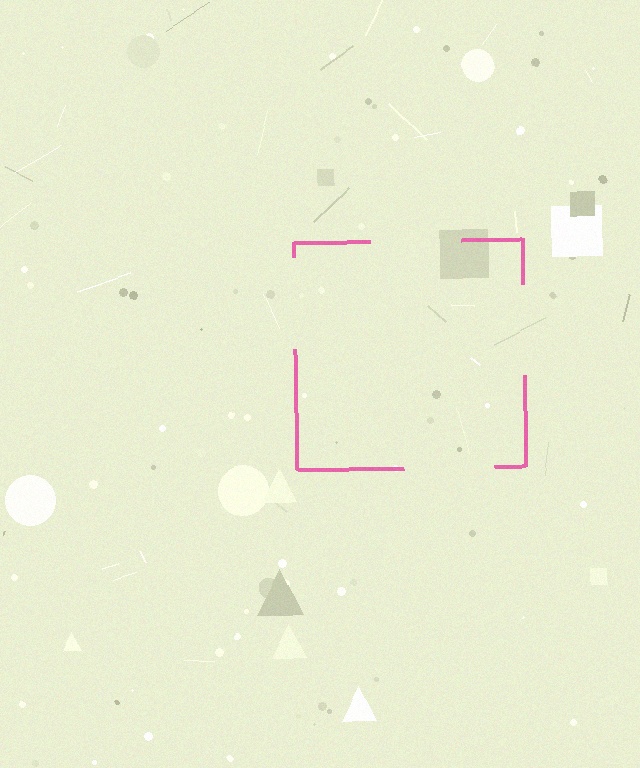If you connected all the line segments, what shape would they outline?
They would outline a square.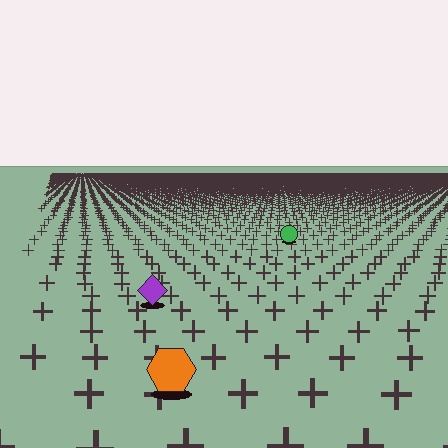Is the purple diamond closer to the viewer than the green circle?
Yes. The purple diamond is closer — you can tell from the texture gradient: the ground texture is coarser near it.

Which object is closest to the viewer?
The orange hexagon is closest. The texture marks near it are larger and more spread out.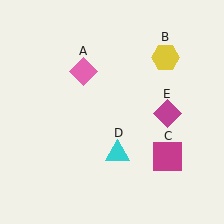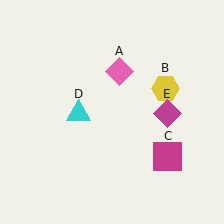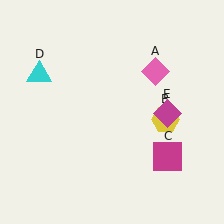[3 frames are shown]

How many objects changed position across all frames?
3 objects changed position: pink diamond (object A), yellow hexagon (object B), cyan triangle (object D).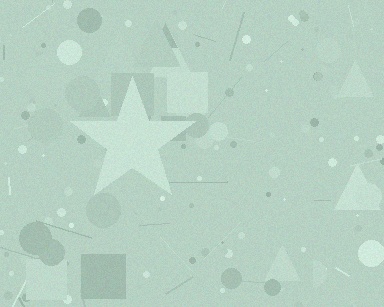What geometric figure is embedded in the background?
A star is embedded in the background.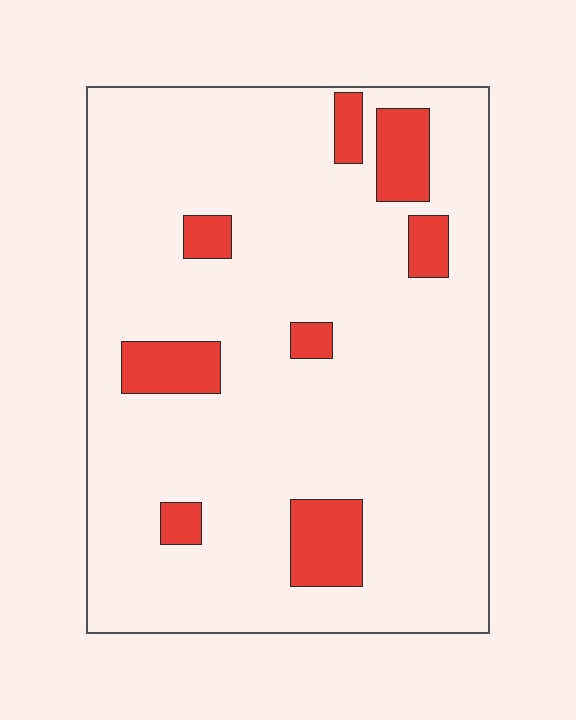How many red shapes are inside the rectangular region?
8.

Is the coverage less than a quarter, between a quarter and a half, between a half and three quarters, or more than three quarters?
Less than a quarter.